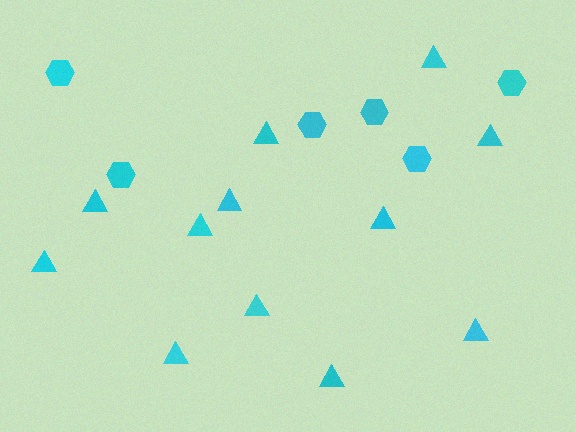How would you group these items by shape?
There are 2 groups: one group of triangles (12) and one group of hexagons (6).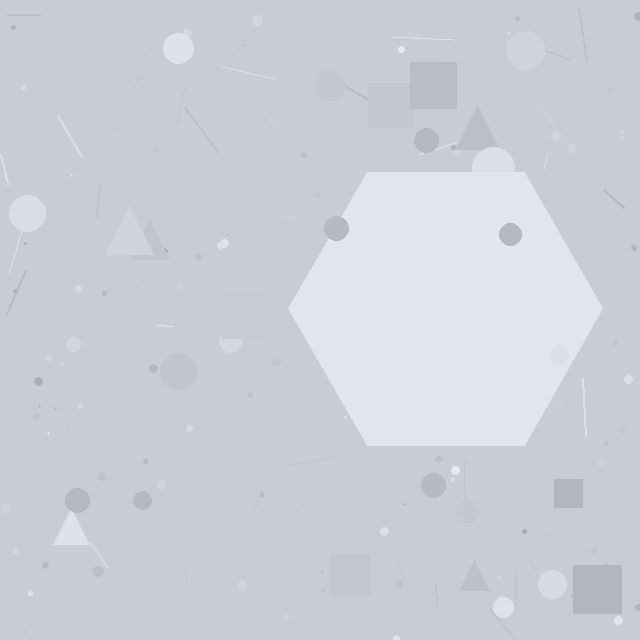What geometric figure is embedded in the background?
A hexagon is embedded in the background.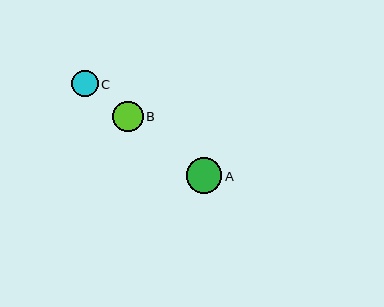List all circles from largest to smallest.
From largest to smallest: A, B, C.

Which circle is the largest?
Circle A is the largest with a size of approximately 36 pixels.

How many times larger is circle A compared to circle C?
Circle A is approximately 1.4 times the size of circle C.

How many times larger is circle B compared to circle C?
Circle B is approximately 1.2 times the size of circle C.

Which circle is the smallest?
Circle C is the smallest with a size of approximately 26 pixels.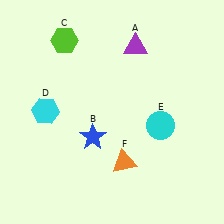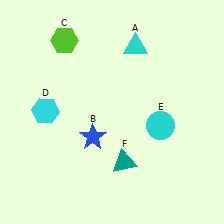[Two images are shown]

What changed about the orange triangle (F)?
In Image 1, F is orange. In Image 2, it changed to teal.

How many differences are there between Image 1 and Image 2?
There are 2 differences between the two images.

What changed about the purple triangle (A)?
In Image 1, A is purple. In Image 2, it changed to cyan.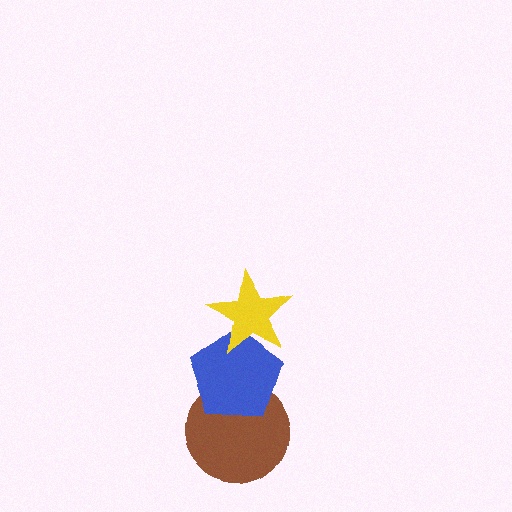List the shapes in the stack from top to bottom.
From top to bottom: the yellow star, the blue pentagon, the brown circle.